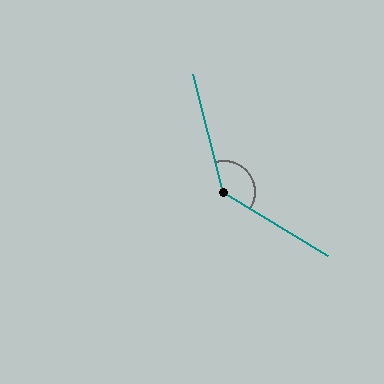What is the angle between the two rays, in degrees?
Approximately 136 degrees.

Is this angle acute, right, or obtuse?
It is obtuse.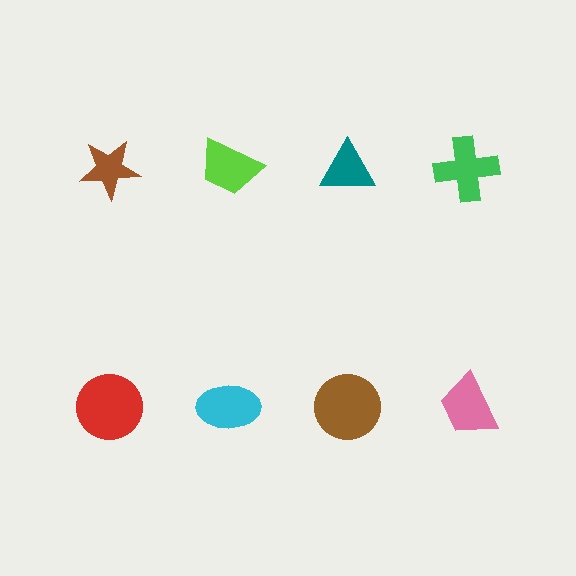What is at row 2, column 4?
A pink trapezoid.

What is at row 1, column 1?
A brown star.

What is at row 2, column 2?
A cyan ellipse.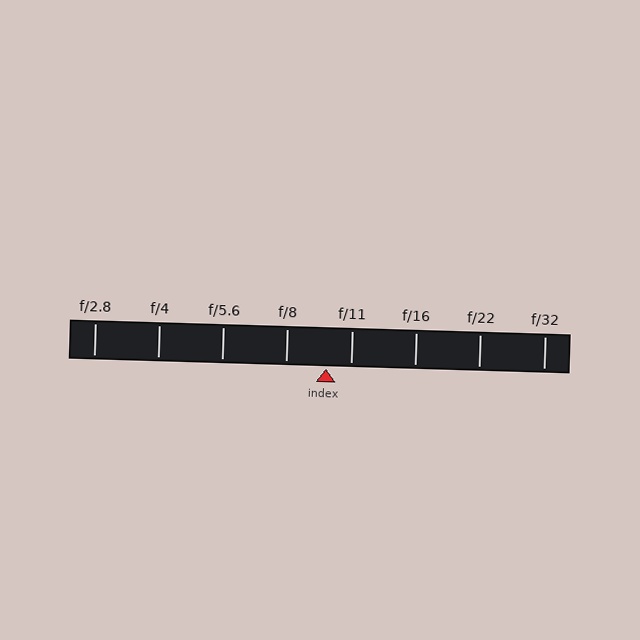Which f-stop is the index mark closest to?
The index mark is closest to f/11.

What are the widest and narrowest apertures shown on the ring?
The widest aperture shown is f/2.8 and the narrowest is f/32.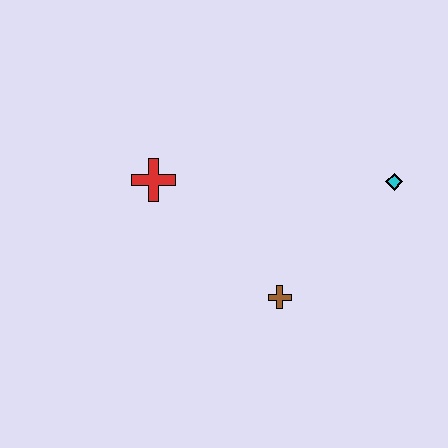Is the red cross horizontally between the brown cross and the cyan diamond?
No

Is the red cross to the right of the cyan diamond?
No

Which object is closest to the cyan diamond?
The brown cross is closest to the cyan diamond.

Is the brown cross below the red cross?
Yes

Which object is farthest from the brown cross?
The red cross is farthest from the brown cross.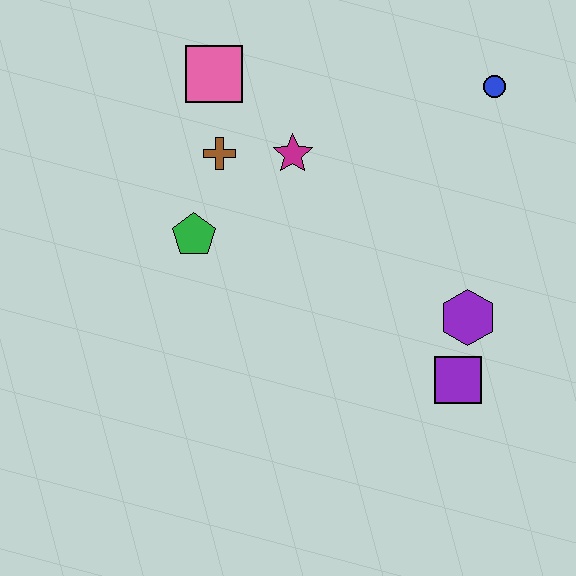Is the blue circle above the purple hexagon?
Yes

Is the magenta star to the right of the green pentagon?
Yes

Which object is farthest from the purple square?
The pink square is farthest from the purple square.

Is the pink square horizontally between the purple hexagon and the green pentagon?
Yes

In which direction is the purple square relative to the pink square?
The purple square is below the pink square.